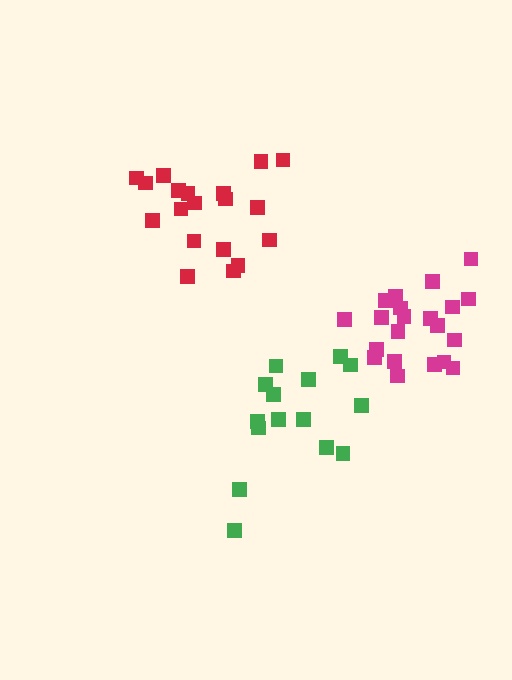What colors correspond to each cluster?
The clusters are colored: red, magenta, green.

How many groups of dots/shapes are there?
There are 3 groups.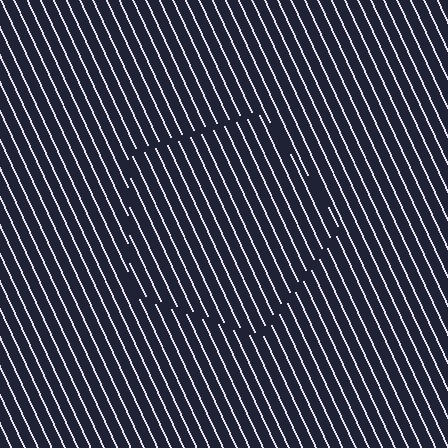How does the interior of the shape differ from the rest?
The interior of the shape contains the same grating, shifted by half a period — the contour is defined by the phase discontinuity where line-ends from the inner and outer gratings abut.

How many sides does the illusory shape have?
5 sides — the line-ends trace a pentagon.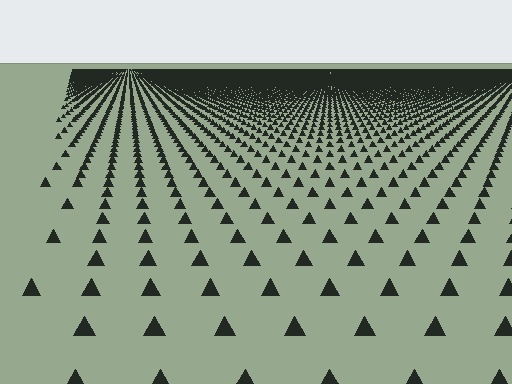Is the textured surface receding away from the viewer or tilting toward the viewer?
The surface is receding away from the viewer. Texture elements get smaller and denser toward the top.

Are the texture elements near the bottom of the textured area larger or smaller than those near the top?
Larger. Near the bottom, elements are closer to the viewer and appear at a bigger on-screen size.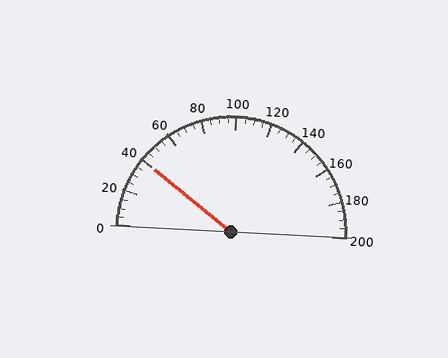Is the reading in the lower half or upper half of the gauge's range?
The reading is in the lower half of the range (0 to 200).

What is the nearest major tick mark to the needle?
The nearest major tick mark is 40.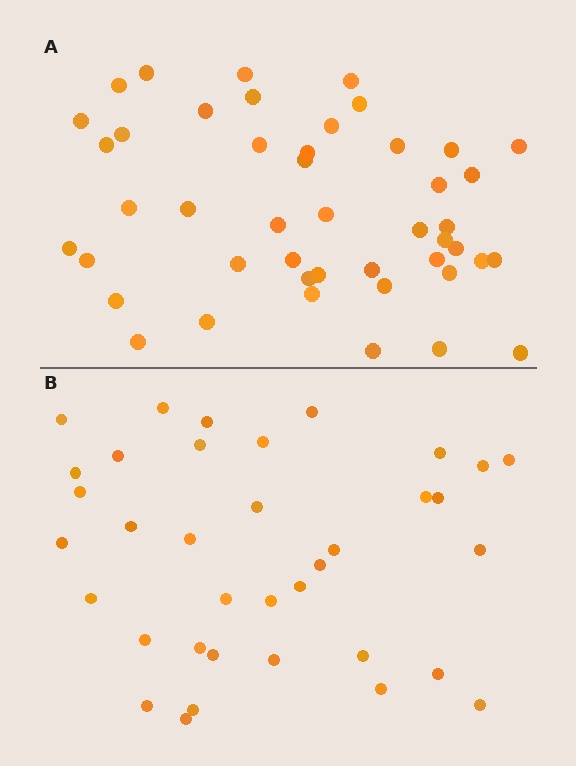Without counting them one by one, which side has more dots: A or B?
Region A (the top region) has more dots.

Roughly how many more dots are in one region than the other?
Region A has roughly 10 or so more dots than region B.